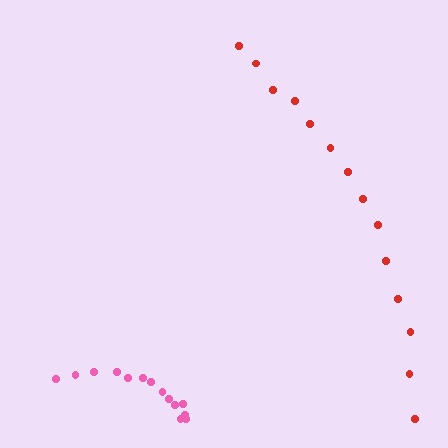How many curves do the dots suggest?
There are 2 distinct paths.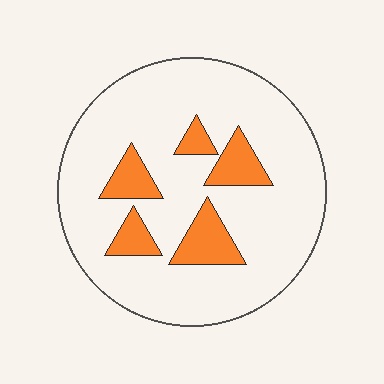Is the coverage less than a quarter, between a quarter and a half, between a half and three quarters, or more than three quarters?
Less than a quarter.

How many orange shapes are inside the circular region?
5.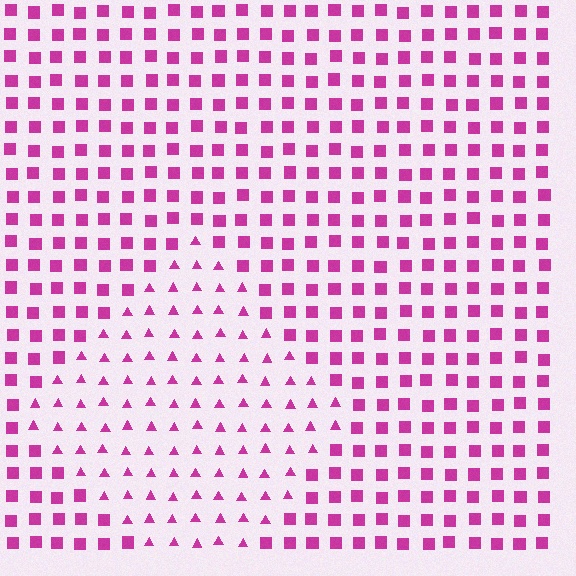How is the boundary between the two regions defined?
The boundary is defined by a change in element shape: triangles inside vs. squares outside. All elements share the same color and spacing.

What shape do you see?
I see a diamond.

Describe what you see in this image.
The image is filled with small magenta elements arranged in a uniform grid. A diamond-shaped region contains triangles, while the surrounding area contains squares. The boundary is defined purely by the change in element shape.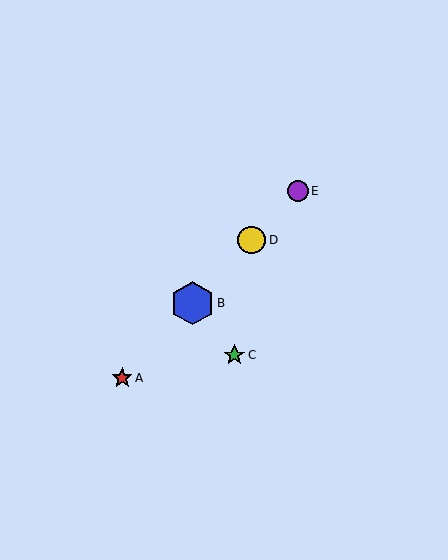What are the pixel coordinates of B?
Object B is at (192, 303).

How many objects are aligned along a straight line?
4 objects (A, B, D, E) are aligned along a straight line.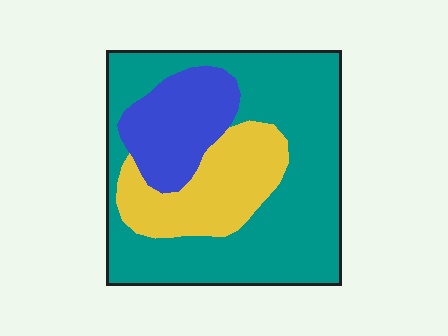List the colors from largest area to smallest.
From largest to smallest: teal, yellow, blue.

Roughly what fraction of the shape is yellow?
Yellow covers 22% of the shape.